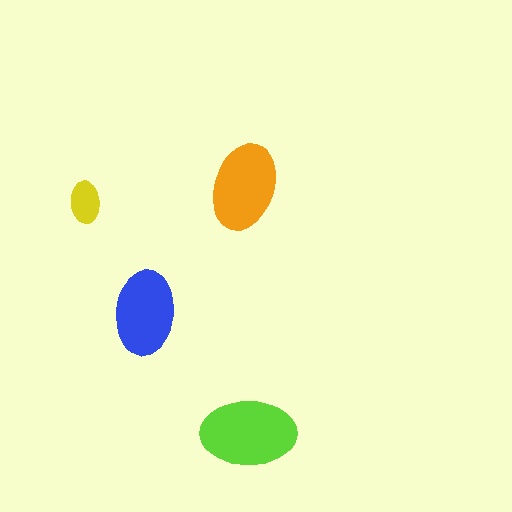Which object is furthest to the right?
The lime ellipse is rightmost.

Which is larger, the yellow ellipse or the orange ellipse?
The orange one.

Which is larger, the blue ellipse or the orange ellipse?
The orange one.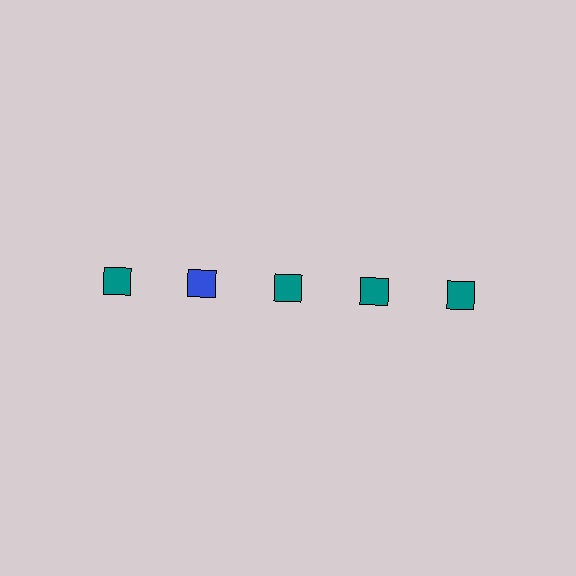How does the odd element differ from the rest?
It has a different color: blue instead of teal.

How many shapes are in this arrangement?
There are 5 shapes arranged in a grid pattern.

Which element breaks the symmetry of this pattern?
The blue square in the top row, second from left column breaks the symmetry. All other shapes are teal squares.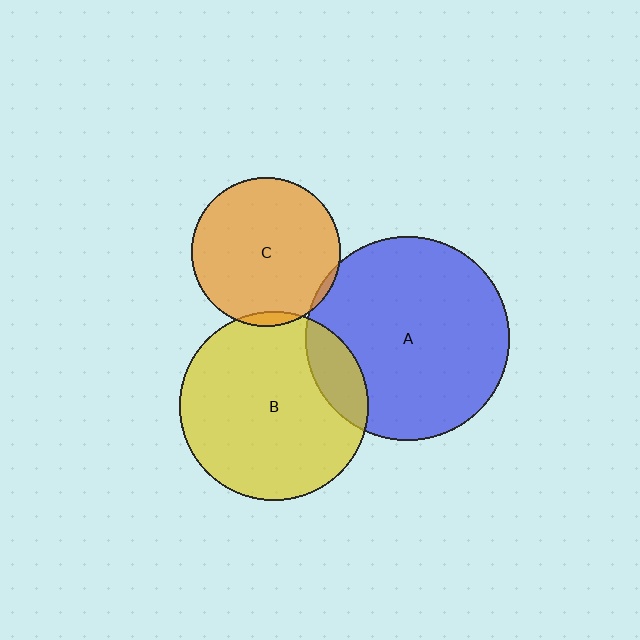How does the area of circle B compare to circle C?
Approximately 1.6 times.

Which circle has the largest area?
Circle A (blue).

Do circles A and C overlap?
Yes.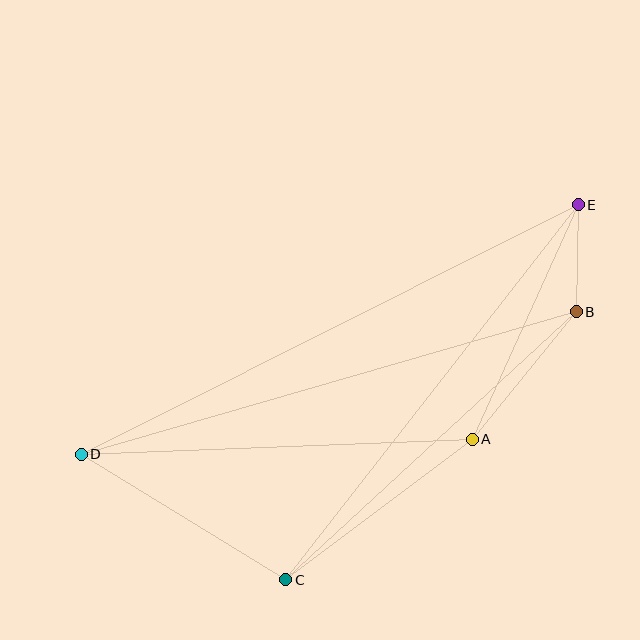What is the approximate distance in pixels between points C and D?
The distance between C and D is approximately 240 pixels.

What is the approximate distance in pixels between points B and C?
The distance between B and C is approximately 396 pixels.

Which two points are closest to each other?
Points B and E are closest to each other.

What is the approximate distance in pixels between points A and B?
The distance between A and B is approximately 165 pixels.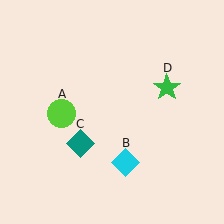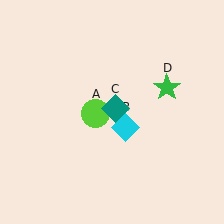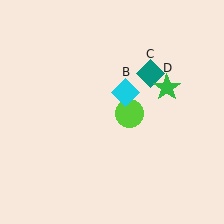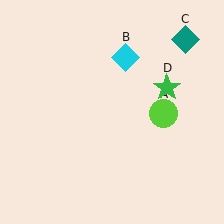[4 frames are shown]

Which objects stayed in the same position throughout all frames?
Green star (object D) remained stationary.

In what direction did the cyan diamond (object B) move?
The cyan diamond (object B) moved up.